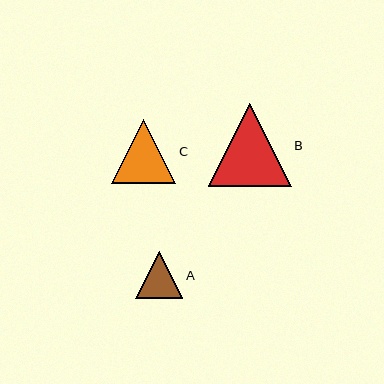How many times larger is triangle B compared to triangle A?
Triangle B is approximately 1.8 times the size of triangle A.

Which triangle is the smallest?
Triangle A is the smallest with a size of approximately 47 pixels.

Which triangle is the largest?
Triangle B is the largest with a size of approximately 83 pixels.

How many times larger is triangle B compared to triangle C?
Triangle B is approximately 1.3 times the size of triangle C.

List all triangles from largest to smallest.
From largest to smallest: B, C, A.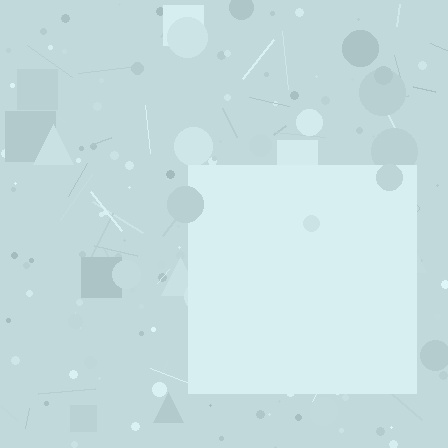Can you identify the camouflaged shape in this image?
The camouflaged shape is a square.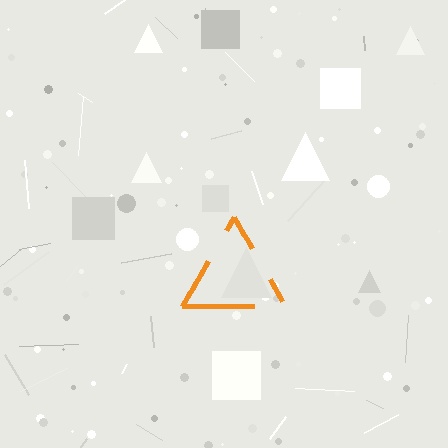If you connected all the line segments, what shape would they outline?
They would outline a triangle.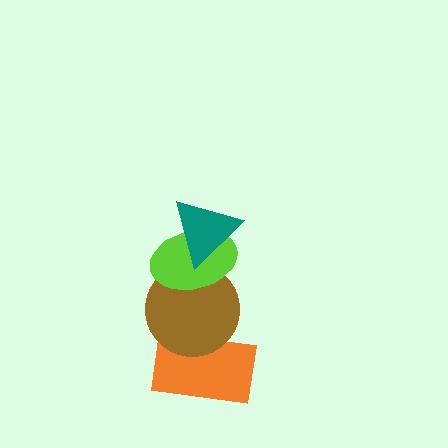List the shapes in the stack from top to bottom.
From top to bottom: the teal triangle, the lime ellipse, the brown circle, the orange rectangle.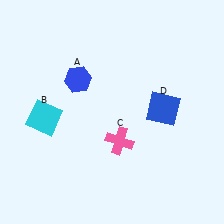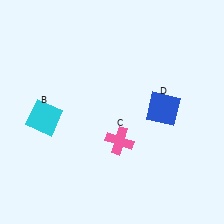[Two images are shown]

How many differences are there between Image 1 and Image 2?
There is 1 difference between the two images.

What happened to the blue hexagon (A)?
The blue hexagon (A) was removed in Image 2. It was in the top-left area of Image 1.